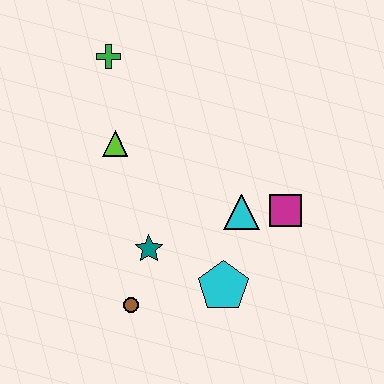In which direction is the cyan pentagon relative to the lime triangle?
The cyan pentagon is below the lime triangle.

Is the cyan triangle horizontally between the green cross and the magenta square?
Yes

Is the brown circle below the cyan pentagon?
Yes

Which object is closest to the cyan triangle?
The magenta square is closest to the cyan triangle.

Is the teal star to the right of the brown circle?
Yes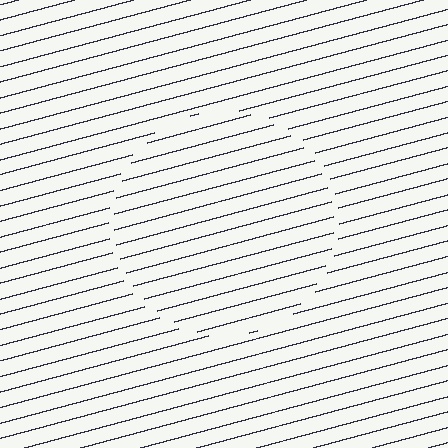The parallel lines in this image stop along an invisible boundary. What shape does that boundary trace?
An illusory circle. The interior of the shape contains the same grating, shifted by half a period — the contour is defined by the phase discontinuity where line-ends from the inner and outer gratings abut.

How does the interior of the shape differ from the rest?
The interior of the shape contains the same grating, shifted by half a period — the contour is defined by the phase discontinuity where line-ends from the inner and outer gratings abut.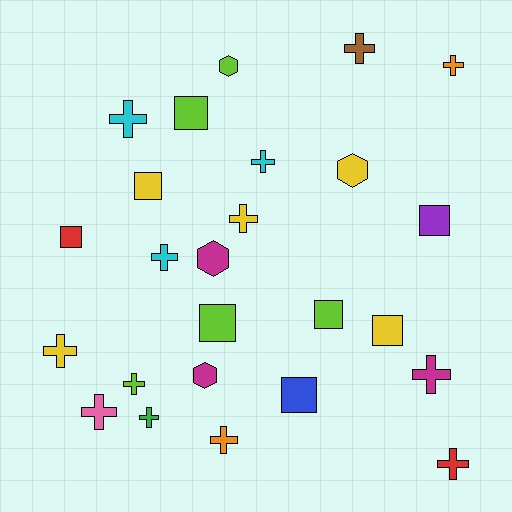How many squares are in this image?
There are 8 squares.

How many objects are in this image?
There are 25 objects.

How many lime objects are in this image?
There are 5 lime objects.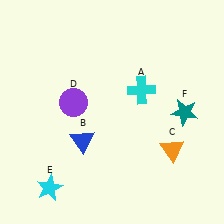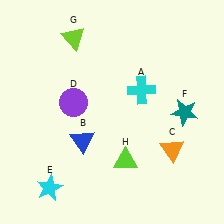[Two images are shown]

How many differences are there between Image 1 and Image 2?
There are 2 differences between the two images.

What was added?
A lime triangle (G), a lime triangle (H) were added in Image 2.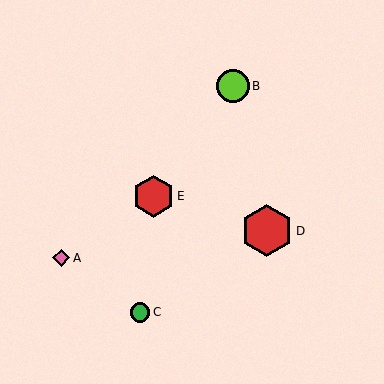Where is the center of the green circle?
The center of the green circle is at (140, 312).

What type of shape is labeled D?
Shape D is a red hexagon.